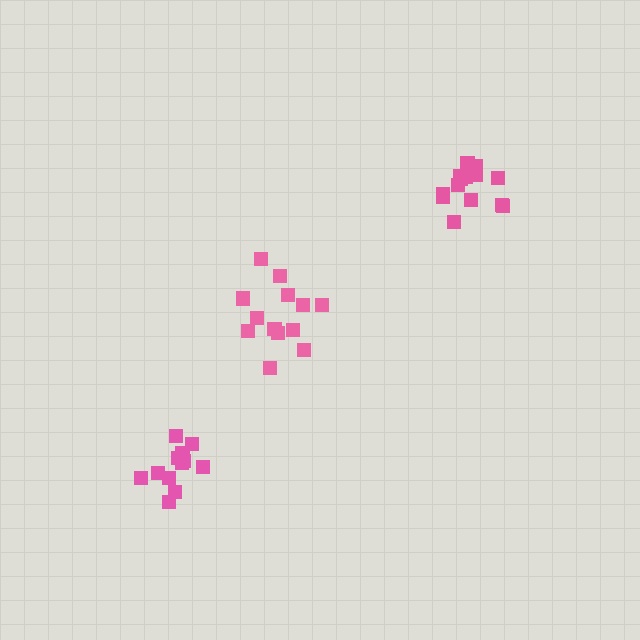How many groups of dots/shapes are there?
There are 3 groups.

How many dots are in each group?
Group 1: 13 dots, Group 2: 12 dots, Group 3: 14 dots (39 total).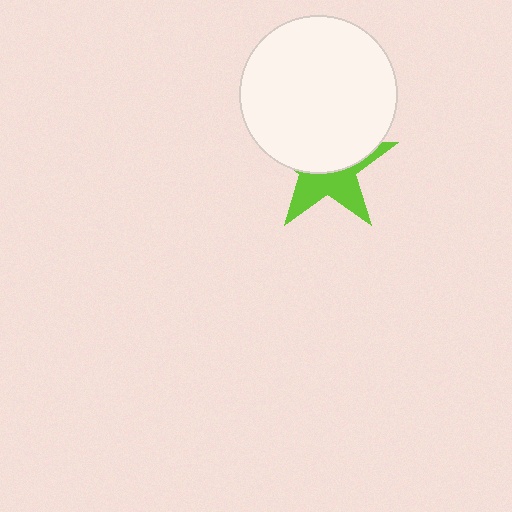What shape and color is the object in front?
The object in front is a white circle.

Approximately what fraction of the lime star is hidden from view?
Roughly 56% of the lime star is hidden behind the white circle.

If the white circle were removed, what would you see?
You would see the complete lime star.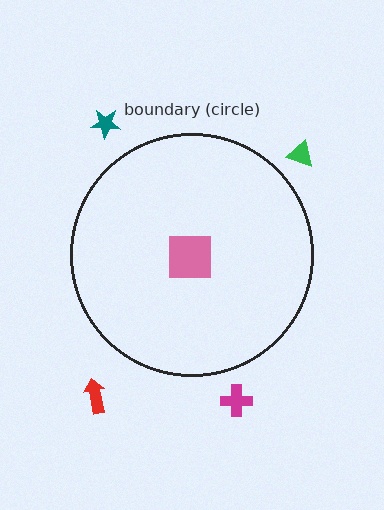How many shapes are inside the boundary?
1 inside, 4 outside.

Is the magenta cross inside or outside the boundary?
Outside.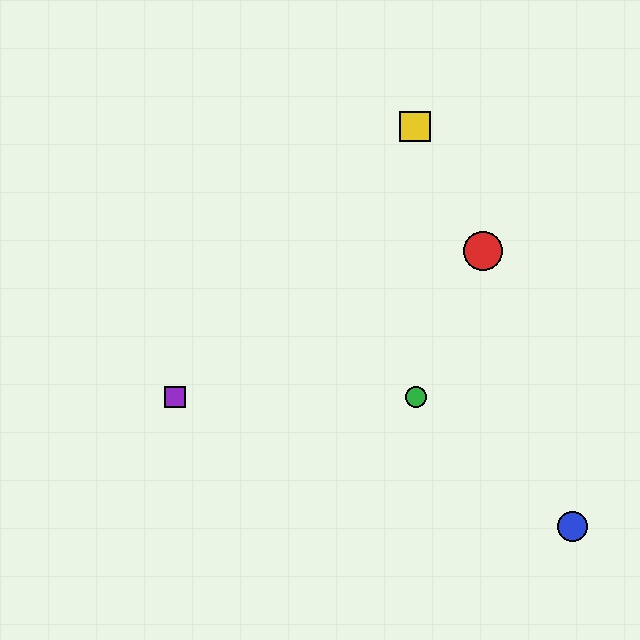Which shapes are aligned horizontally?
The green circle, the purple square are aligned horizontally.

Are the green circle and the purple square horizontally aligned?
Yes, both are at y≈397.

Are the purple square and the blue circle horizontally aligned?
No, the purple square is at y≈397 and the blue circle is at y≈526.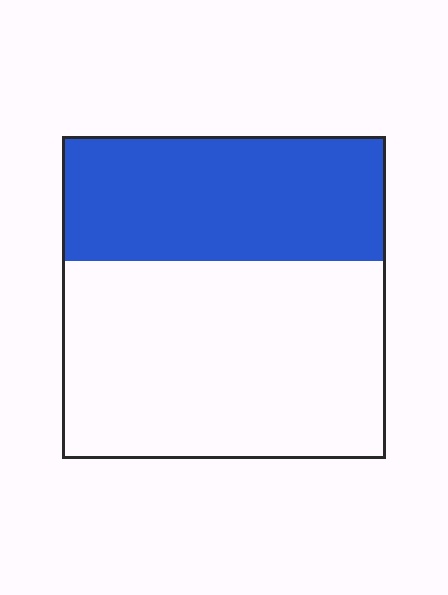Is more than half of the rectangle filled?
No.